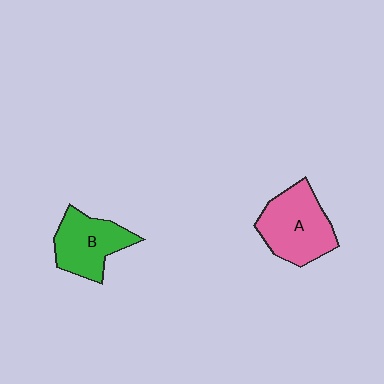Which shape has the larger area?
Shape A (pink).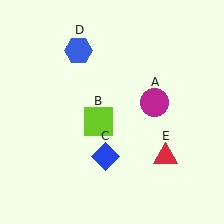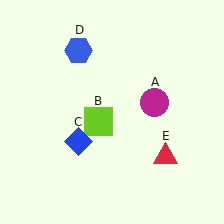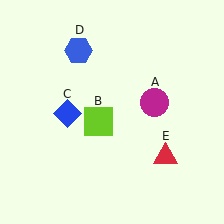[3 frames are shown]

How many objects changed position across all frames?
1 object changed position: blue diamond (object C).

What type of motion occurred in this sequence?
The blue diamond (object C) rotated clockwise around the center of the scene.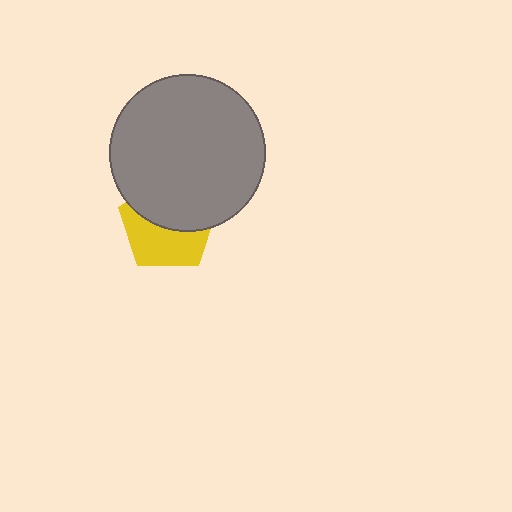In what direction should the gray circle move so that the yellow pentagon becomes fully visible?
The gray circle should move up. That is the shortest direction to clear the overlap and leave the yellow pentagon fully visible.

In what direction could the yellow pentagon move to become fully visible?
The yellow pentagon could move down. That would shift it out from behind the gray circle entirely.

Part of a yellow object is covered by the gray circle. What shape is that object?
It is a pentagon.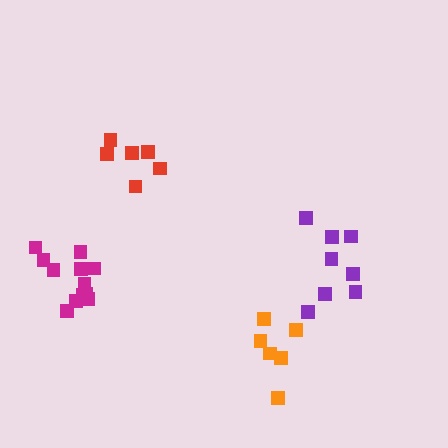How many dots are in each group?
Group 1: 6 dots, Group 2: 6 dots, Group 3: 12 dots, Group 4: 8 dots (32 total).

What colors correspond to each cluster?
The clusters are colored: red, orange, magenta, purple.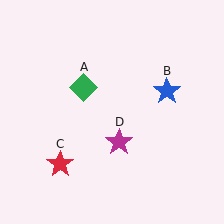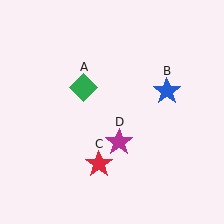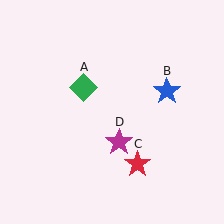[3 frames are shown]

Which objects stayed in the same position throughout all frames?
Green diamond (object A) and blue star (object B) and magenta star (object D) remained stationary.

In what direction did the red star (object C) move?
The red star (object C) moved right.